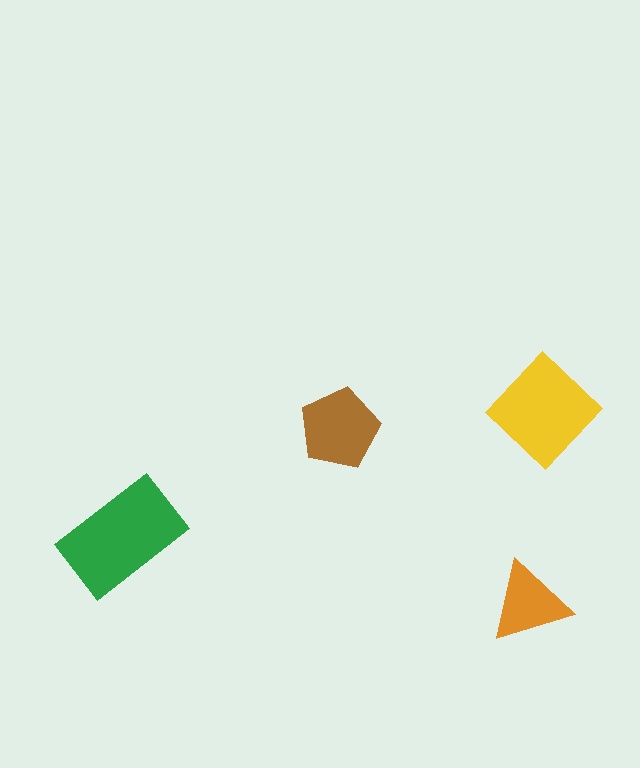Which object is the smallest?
The orange triangle.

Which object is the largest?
The green rectangle.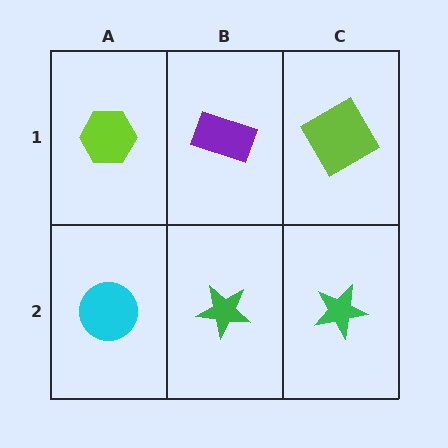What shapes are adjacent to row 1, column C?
A green star (row 2, column C), a purple rectangle (row 1, column B).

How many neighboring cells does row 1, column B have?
3.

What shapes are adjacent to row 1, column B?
A green star (row 2, column B), a lime hexagon (row 1, column A), a lime diamond (row 1, column C).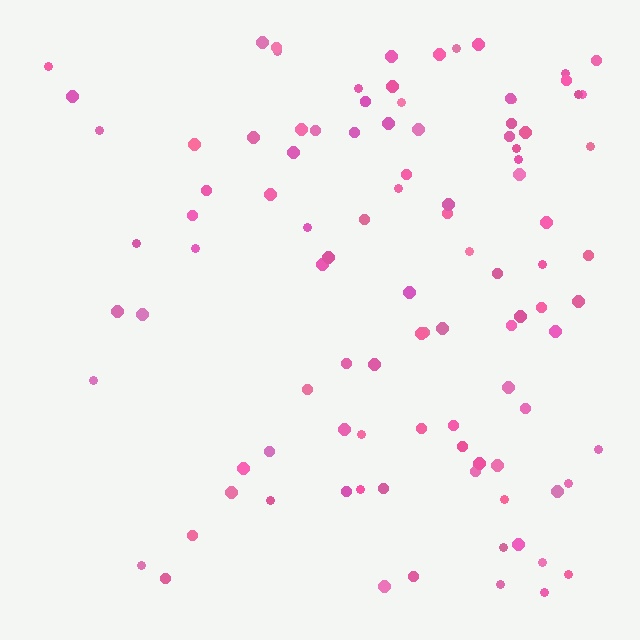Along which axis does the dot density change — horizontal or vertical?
Horizontal.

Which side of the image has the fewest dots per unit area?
The left.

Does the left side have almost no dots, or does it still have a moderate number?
Still a moderate number, just noticeably fewer than the right.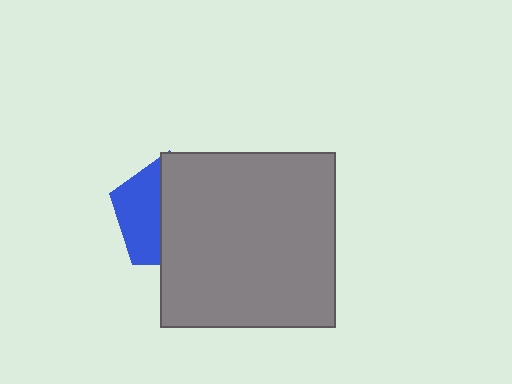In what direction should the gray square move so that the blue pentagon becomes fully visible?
The gray square should move right. That is the shortest direction to clear the overlap and leave the blue pentagon fully visible.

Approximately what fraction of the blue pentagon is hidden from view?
Roughly 62% of the blue pentagon is hidden behind the gray square.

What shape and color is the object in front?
The object in front is a gray square.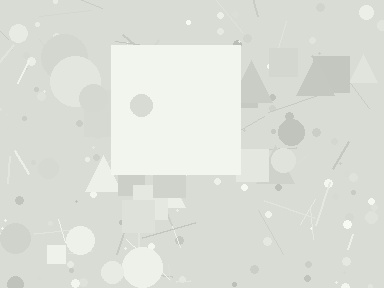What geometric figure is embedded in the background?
A square is embedded in the background.